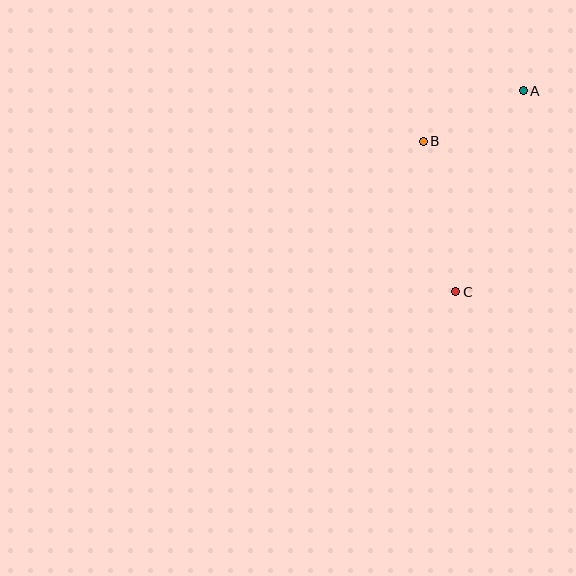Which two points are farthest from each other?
Points A and C are farthest from each other.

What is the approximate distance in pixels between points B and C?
The distance between B and C is approximately 154 pixels.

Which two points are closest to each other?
Points A and B are closest to each other.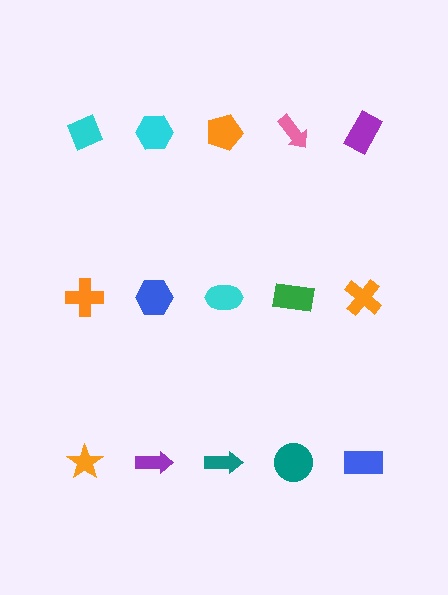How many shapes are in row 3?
5 shapes.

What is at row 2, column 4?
A green rectangle.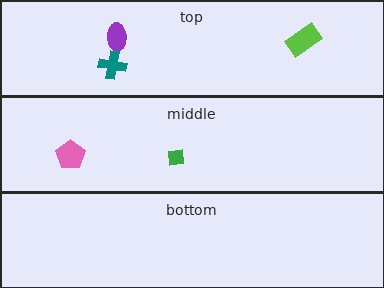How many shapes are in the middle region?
2.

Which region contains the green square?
The middle region.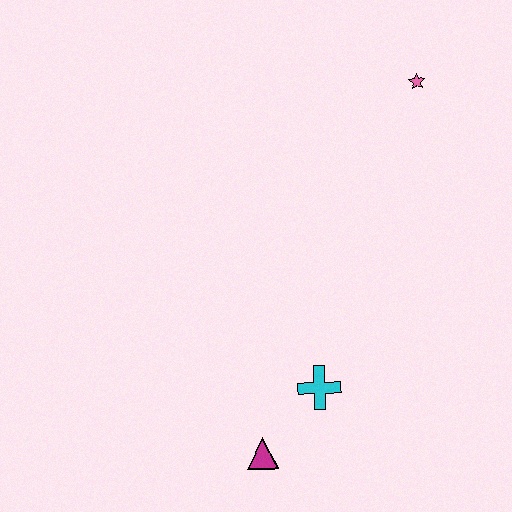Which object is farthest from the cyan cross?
The pink star is farthest from the cyan cross.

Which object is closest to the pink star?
The cyan cross is closest to the pink star.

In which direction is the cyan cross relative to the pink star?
The cyan cross is below the pink star.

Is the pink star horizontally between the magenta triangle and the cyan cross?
No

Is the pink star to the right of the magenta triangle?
Yes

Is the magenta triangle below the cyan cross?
Yes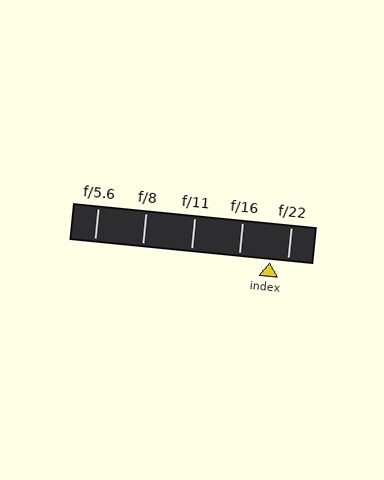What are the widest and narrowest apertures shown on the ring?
The widest aperture shown is f/5.6 and the narrowest is f/22.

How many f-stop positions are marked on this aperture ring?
There are 5 f-stop positions marked.